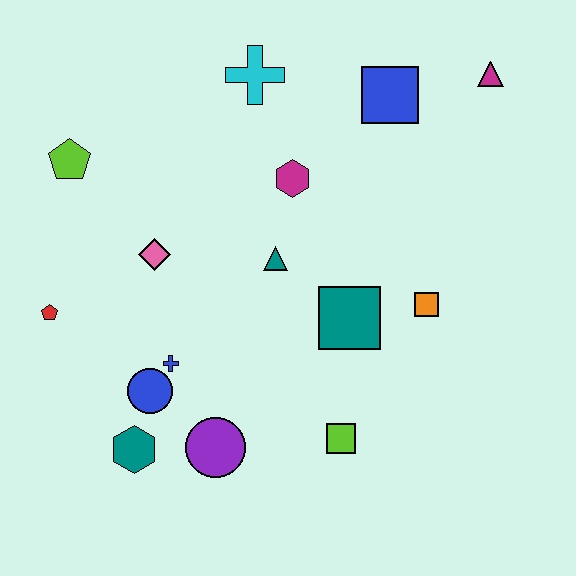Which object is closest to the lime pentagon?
The pink diamond is closest to the lime pentagon.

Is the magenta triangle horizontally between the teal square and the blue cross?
No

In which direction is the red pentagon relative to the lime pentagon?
The red pentagon is below the lime pentagon.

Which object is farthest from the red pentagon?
The magenta triangle is farthest from the red pentagon.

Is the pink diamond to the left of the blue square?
Yes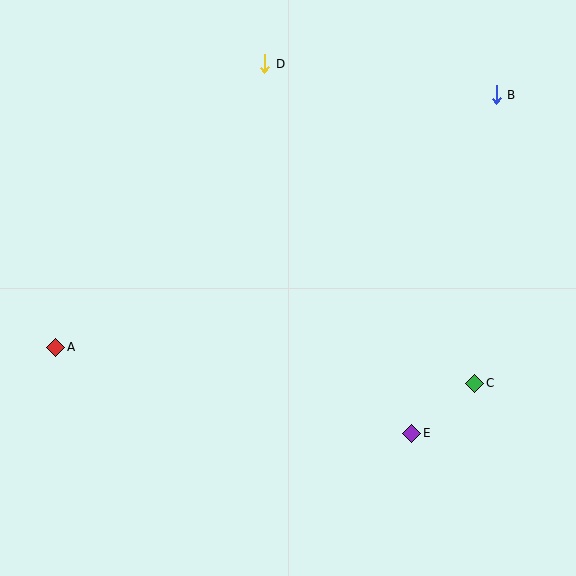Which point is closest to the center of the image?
Point E at (412, 433) is closest to the center.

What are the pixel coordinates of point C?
Point C is at (475, 383).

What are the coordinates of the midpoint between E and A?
The midpoint between E and A is at (234, 390).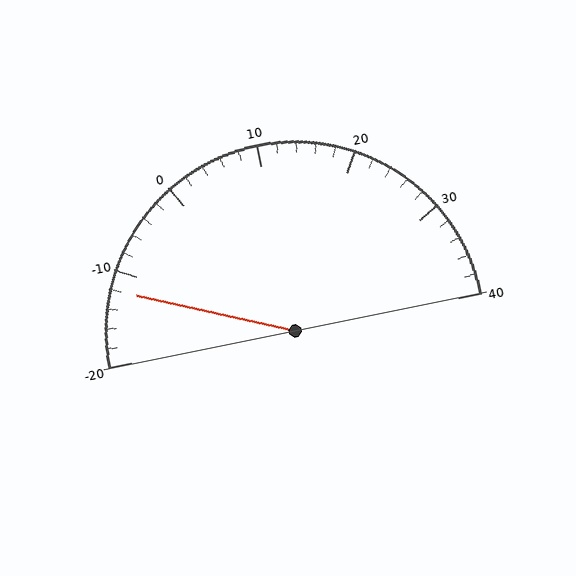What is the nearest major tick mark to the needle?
The nearest major tick mark is -10.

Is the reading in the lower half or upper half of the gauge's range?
The reading is in the lower half of the range (-20 to 40).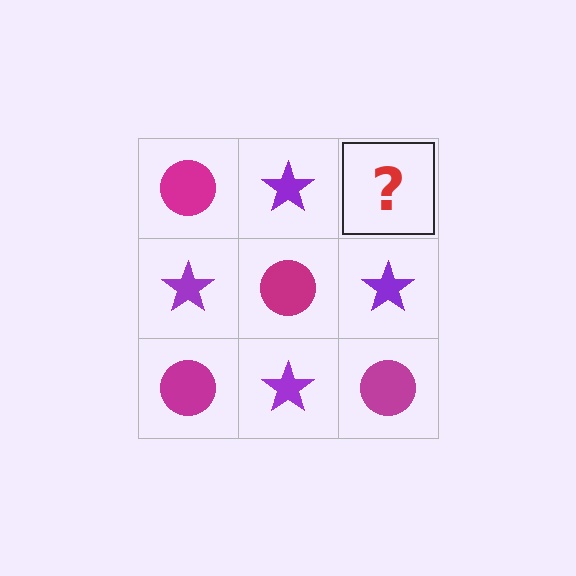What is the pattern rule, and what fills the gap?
The rule is that it alternates magenta circle and purple star in a checkerboard pattern. The gap should be filled with a magenta circle.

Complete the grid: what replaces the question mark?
The question mark should be replaced with a magenta circle.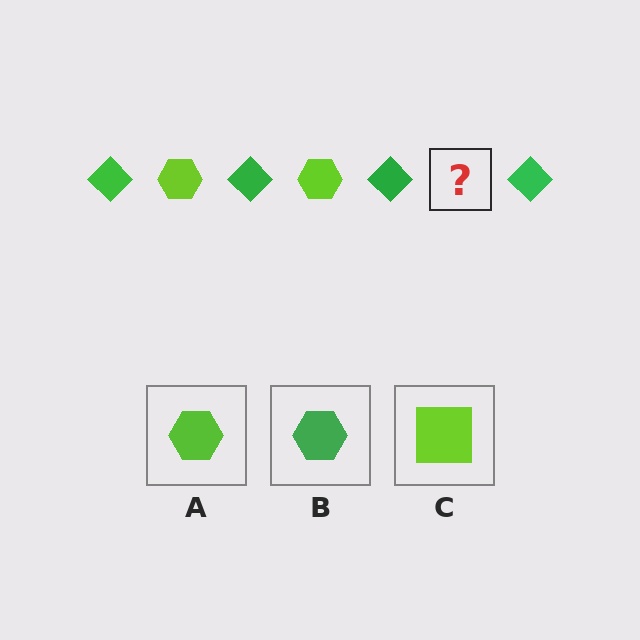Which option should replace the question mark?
Option A.